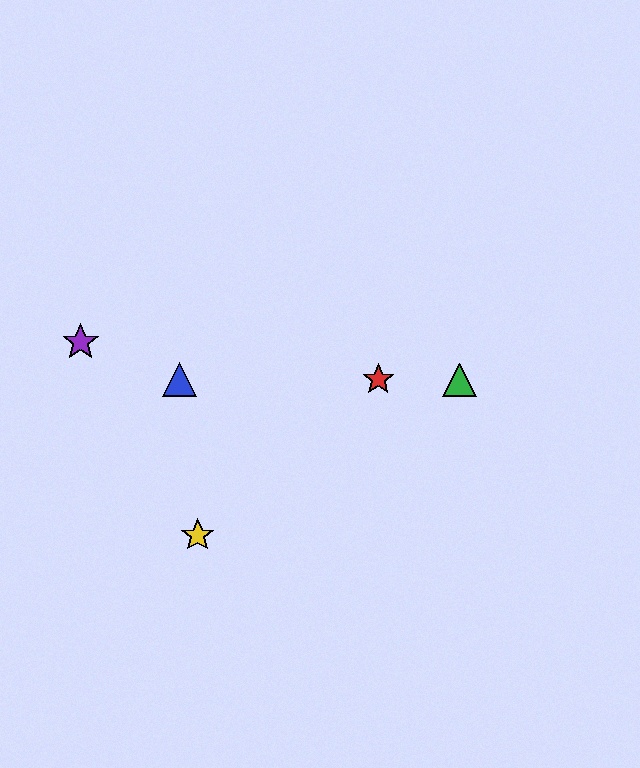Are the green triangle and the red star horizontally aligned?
Yes, both are at y≈380.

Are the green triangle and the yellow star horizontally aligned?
No, the green triangle is at y≈380 and the yellow star is at y≈536.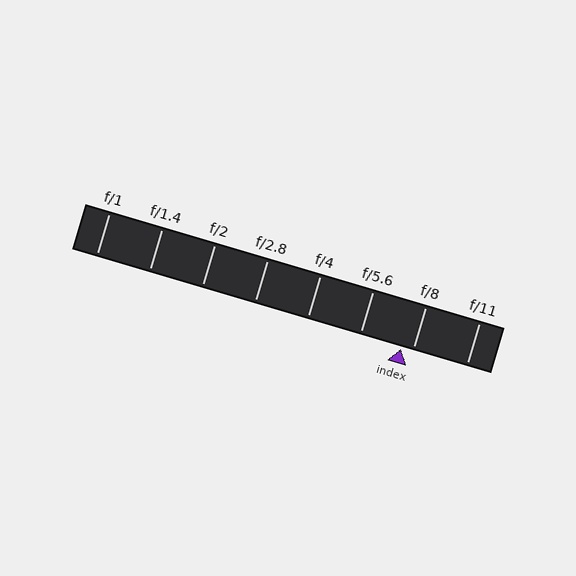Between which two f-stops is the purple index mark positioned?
The index mark is between f/5.6 and f/8.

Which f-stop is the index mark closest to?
The index mark is closest to f/8.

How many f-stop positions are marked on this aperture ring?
There are 8 f-stop positions marked.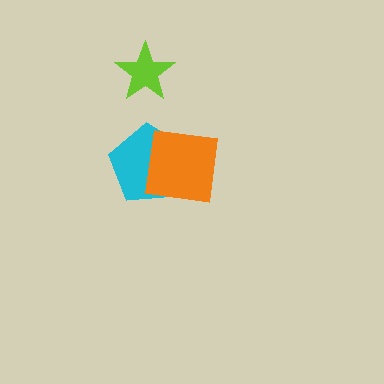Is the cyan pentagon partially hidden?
Yes, it is partially covered by another shape.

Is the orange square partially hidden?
No, no other shape covers it.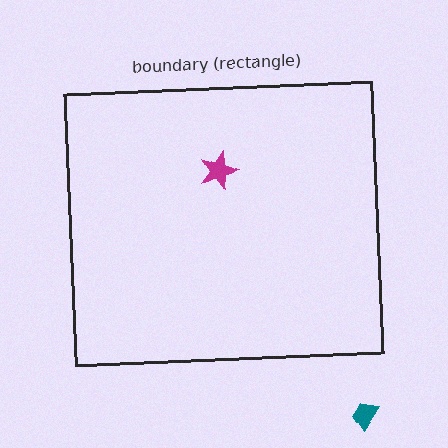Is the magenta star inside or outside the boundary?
Inside.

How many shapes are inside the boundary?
1 inside, 1 outside.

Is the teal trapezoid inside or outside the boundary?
Outside.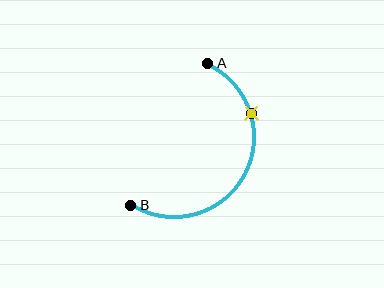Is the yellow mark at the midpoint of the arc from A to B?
No. The yellow mark lies on the arc but is closer to endpoint A. The arc midpoint would be at the point on the curve equidistant along the arc from both A and B.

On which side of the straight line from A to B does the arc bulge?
The arc bulges to the right of the straight line connecting A and B.